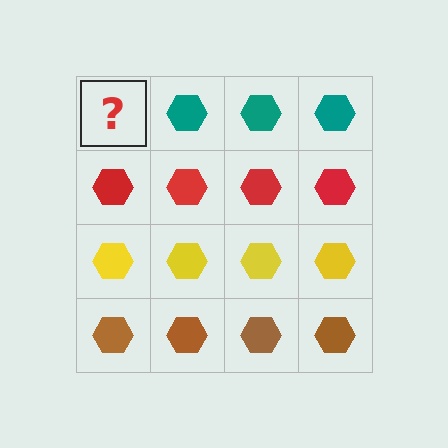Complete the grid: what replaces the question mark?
The question mark should be replaced with a teal hexagon.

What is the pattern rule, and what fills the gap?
The rule is that each row has a consistent color. The gap should be filled with a teal hexagon.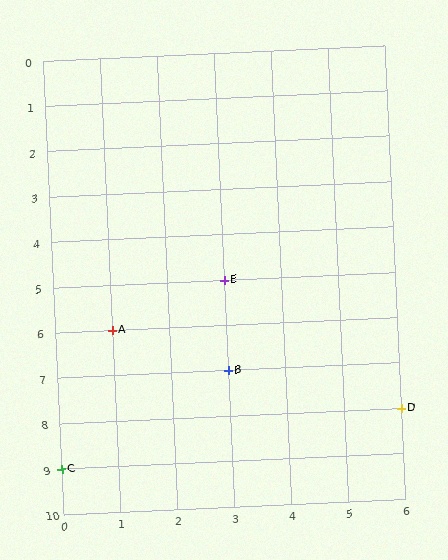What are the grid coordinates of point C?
Point C is at grid coordinates (0, 9).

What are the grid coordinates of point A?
Point A is at grid coordinates (1, 6).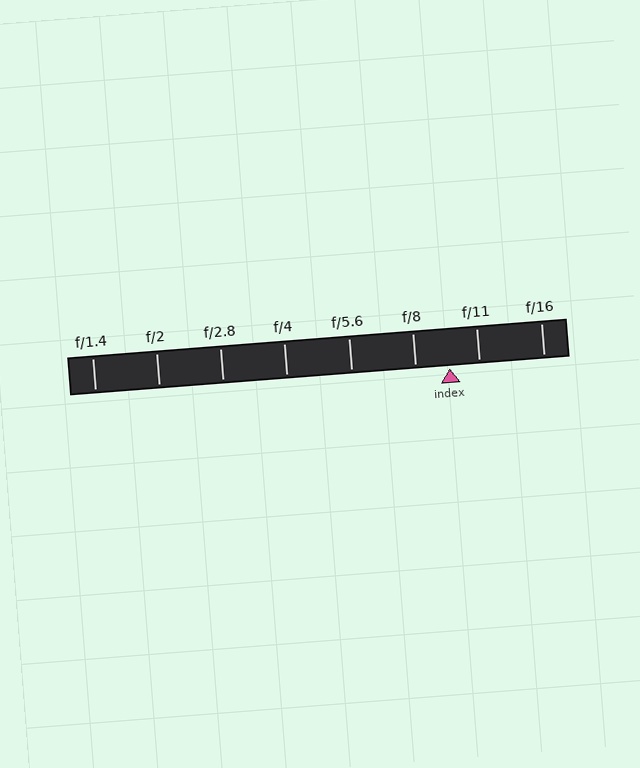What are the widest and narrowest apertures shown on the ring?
The widest aperture shown is f/1.4 and the narrowest is f/16.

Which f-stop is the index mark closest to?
The index mark is closest to f/11.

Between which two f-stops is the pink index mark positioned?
The index mark is between f/8 and f/11.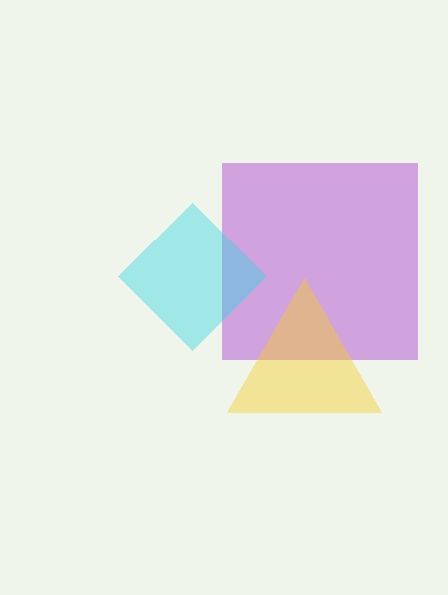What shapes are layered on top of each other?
The layered shapes are: a purple square, a cyan diamond, a yellow triangle.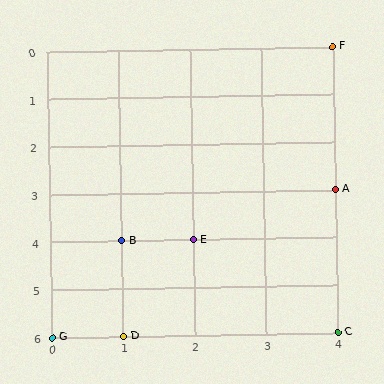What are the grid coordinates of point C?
Point C is at grid coordinates (4, 6).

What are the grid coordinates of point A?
Point A is at grid coordinates (4, 3).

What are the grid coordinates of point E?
Point E is at grid coordinates (2, 4).